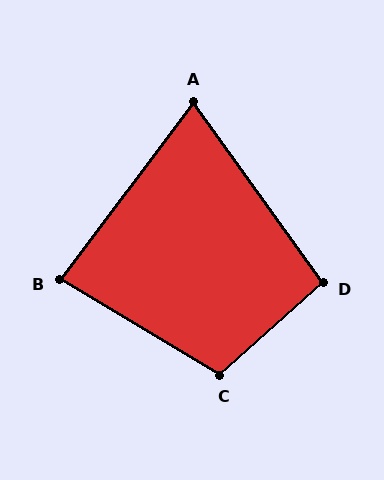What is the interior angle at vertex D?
Approximately 96 degrees (obtuse).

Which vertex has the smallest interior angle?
A, at approximately 73 degrees.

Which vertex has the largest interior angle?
C, at approximately 107 degrees.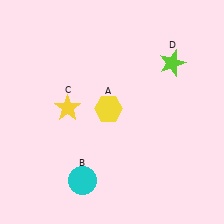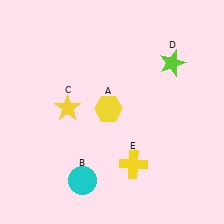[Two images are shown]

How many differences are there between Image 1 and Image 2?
There is 1 difference between the two images.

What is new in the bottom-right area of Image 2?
A yellow cross (E) was added in the bottom-right area of Image 2.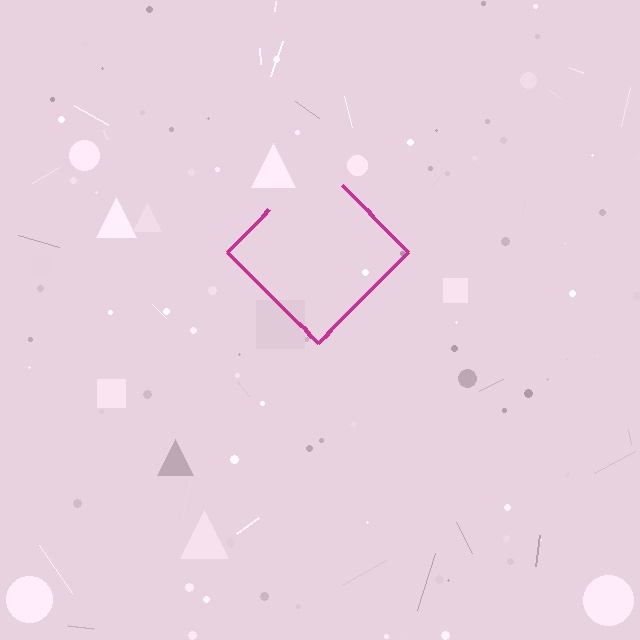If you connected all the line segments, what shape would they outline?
They would outline a diamond.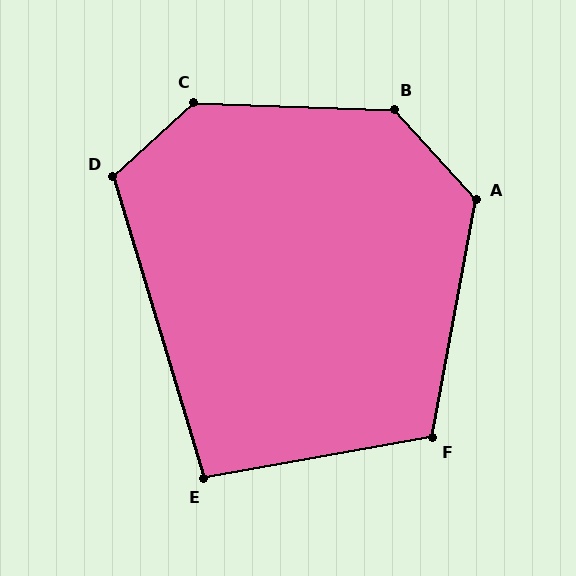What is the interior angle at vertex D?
Approximately 115 degrees (obtuse).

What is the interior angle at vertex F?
Approximately 110 degrees (obtuse).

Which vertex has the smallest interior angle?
E, at approximately 97 degrees.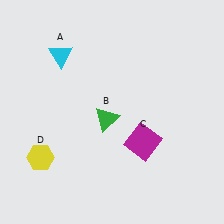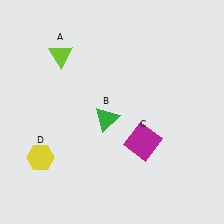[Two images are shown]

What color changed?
The triangle (A) changed from cyan in Image 1 to lime in Image 2.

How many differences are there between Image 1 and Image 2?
There is 1 difference between the two images.